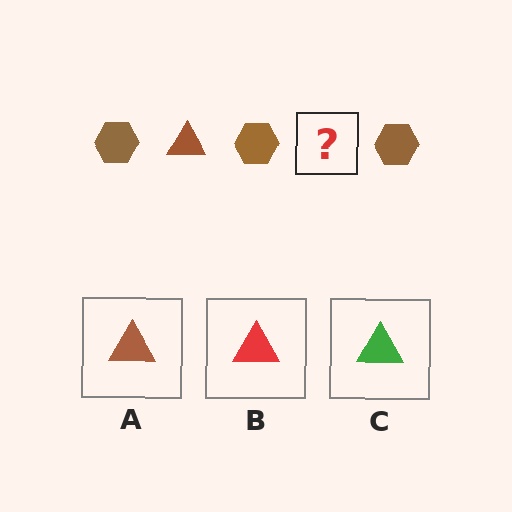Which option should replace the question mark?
Option A.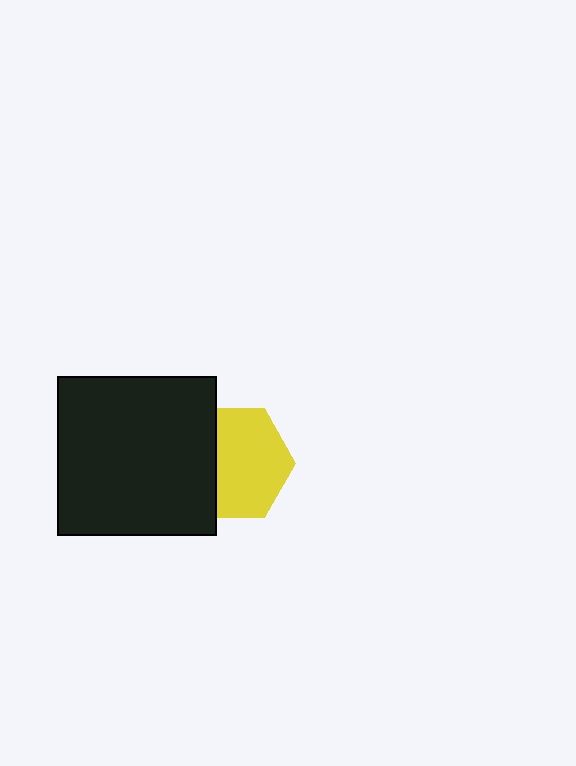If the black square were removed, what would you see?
You would see the complete yellow hexagon.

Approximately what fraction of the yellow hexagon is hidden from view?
Roughly 34% of the yellow hexagon is hidden behind the black square.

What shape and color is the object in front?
The object in front is a black square.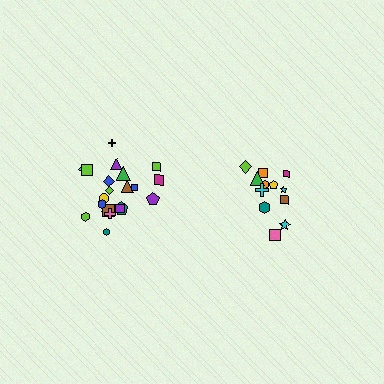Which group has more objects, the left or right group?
The left group.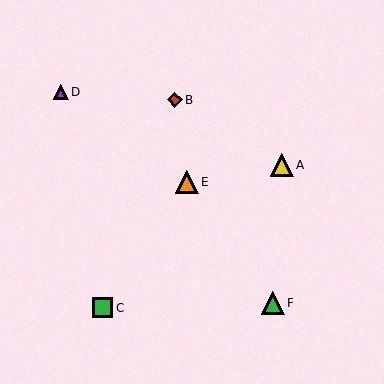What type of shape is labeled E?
Shape E is an orange triangle.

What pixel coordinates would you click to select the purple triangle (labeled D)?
Click at (61, 92) to select the purple triangle D.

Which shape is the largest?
The orange triangle (labeled E) is the largest.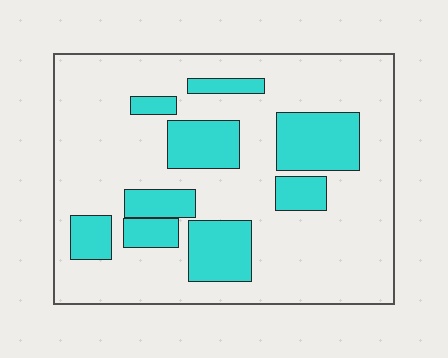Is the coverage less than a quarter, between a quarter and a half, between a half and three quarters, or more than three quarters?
Between a quarter and a half.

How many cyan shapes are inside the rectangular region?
9.